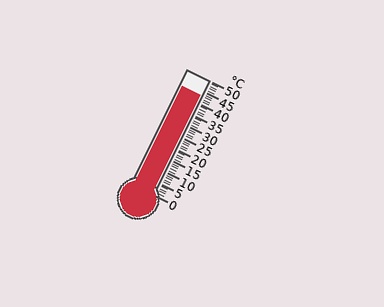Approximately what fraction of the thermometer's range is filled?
The thermometer is filled to approximately 85% of its range.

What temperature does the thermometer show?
The thermometer shows approximately 43°C.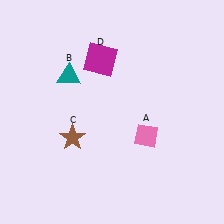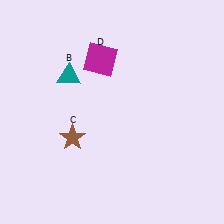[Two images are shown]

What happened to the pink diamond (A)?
The pink diamond (A) was removed in Image 2. It was in the bottom-right area of Image 1.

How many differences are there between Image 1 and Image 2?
There is 1 difference between the two images.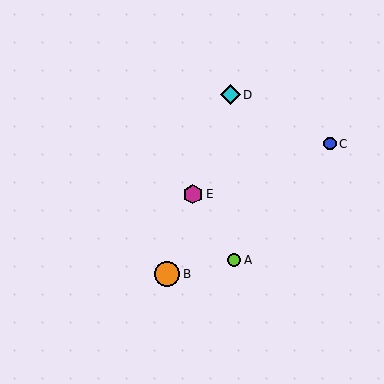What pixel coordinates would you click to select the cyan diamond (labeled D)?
Click at (230, 95) to select the cyan diamond D.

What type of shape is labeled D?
Shape D is a cyan diamond.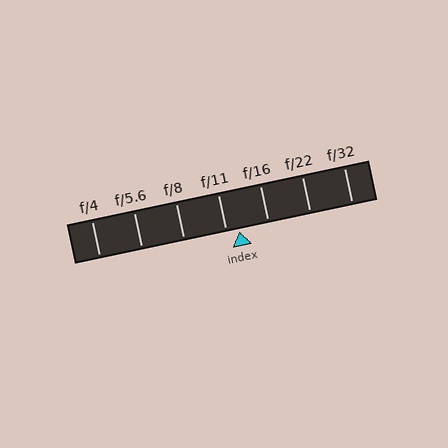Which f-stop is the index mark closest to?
The index mark is closest to f/11.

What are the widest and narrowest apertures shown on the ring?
The widest aperture shown is f/4 and the narrowest is f/32.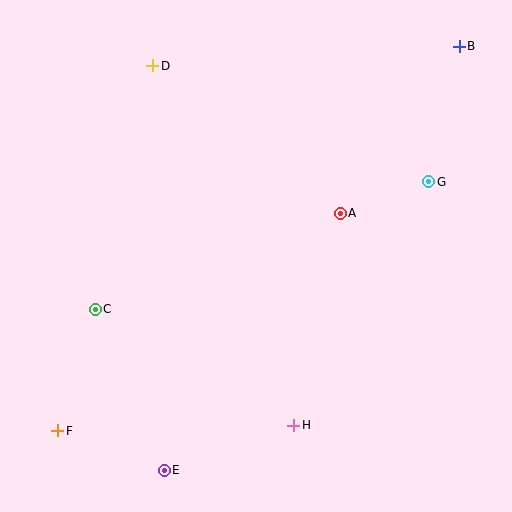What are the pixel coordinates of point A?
Point A is at (340, 213).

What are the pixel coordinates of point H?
Point H is at (294, 425).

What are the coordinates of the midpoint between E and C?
The midpoint between E and C is at (130, 390).